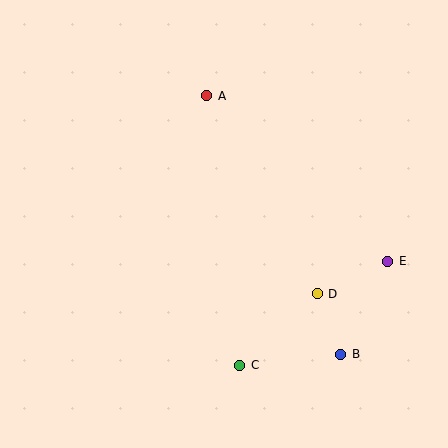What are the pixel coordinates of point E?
Point E is at (388, 261).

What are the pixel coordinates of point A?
Point A is at (207, 96).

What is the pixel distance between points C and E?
The distance between C and E is 181 pixels.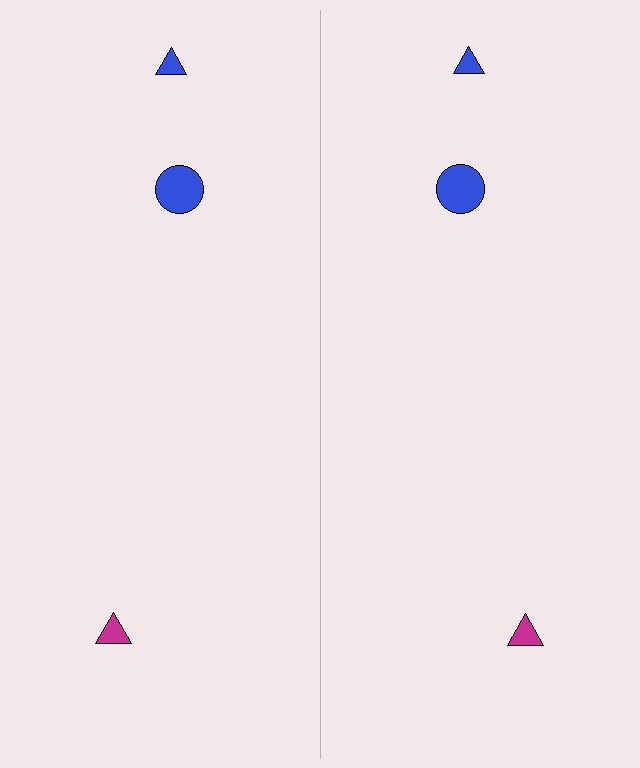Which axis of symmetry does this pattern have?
The pattern has a vertical axis of symmetry running through the center of the image.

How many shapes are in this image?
There are 6 shapes in this image.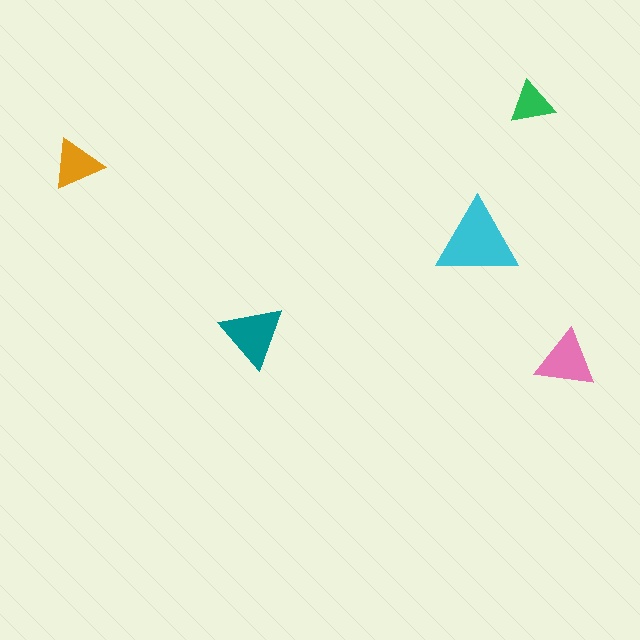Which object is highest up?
The green triangle is topmost.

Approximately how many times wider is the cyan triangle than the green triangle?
About 2 times wider.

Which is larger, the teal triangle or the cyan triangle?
The cyan one.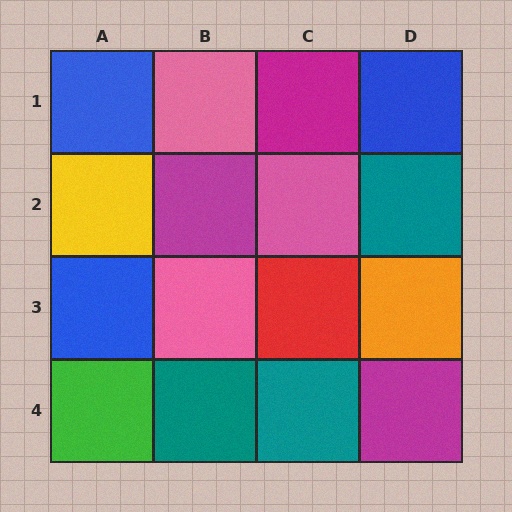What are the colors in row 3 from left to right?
Blue, pink, red, orange.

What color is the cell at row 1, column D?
Blue.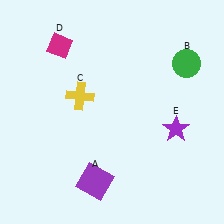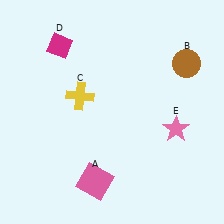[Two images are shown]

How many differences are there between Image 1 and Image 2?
There are 3 differences between the two images.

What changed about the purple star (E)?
In Image 1, E is purple. In Image 2, it changed to pink.